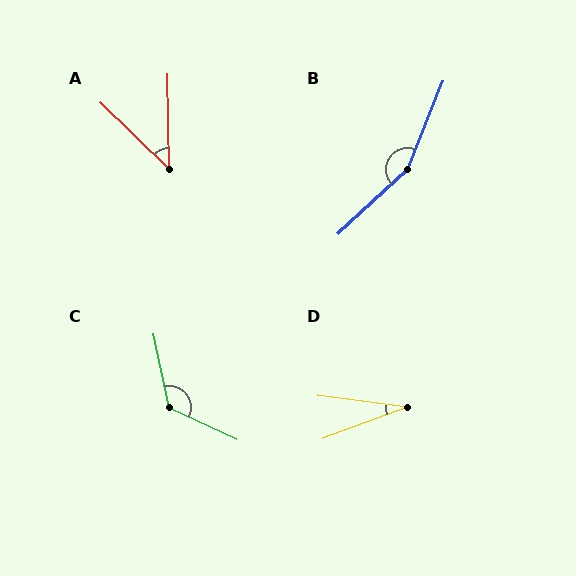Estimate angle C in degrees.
Approximately 127 degrees.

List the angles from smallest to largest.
D (28°), A (45°), C (127°), B (154°).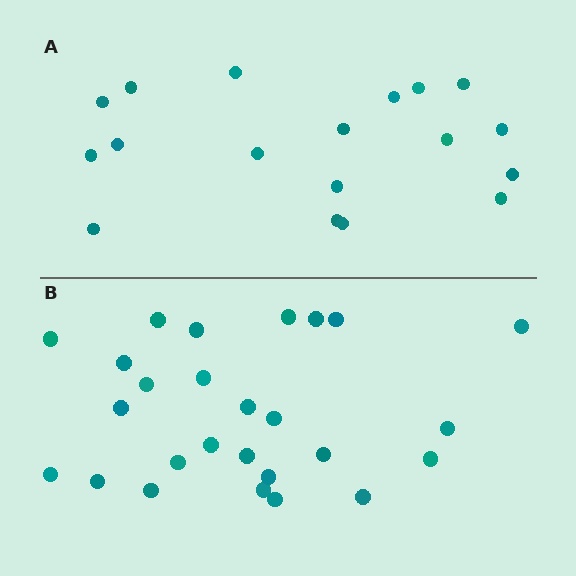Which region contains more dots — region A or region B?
Region B (the bottom region) has more dots.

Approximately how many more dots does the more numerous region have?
Region B has roughly 8 or so more dots than region A.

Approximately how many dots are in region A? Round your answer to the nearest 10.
About 20 dots. (The exact count is 18, which rounds to 20.)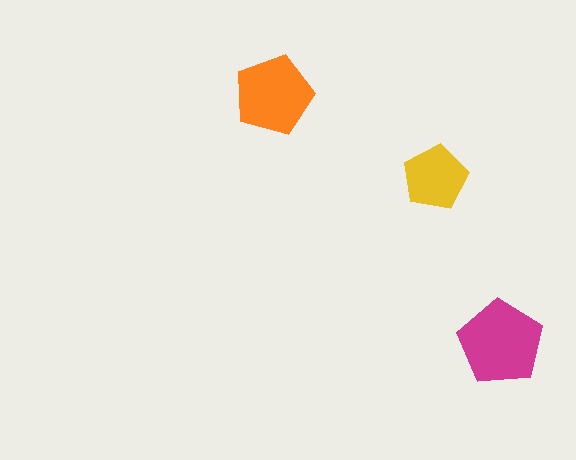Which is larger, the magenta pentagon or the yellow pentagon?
The magenta one.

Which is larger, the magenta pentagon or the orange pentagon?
The magenta one.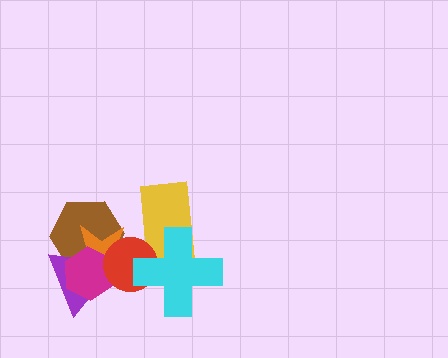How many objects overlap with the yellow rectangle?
2 objects overlap with the yellow rectangle.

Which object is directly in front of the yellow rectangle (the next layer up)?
The red circle is directly in front of the yellow rectangle.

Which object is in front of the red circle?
The cyan cross is in front of the red circle.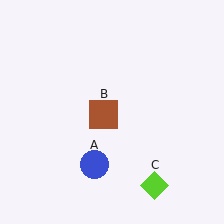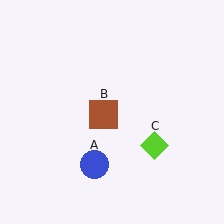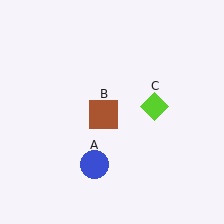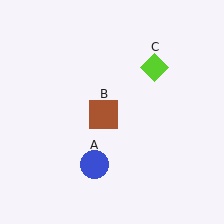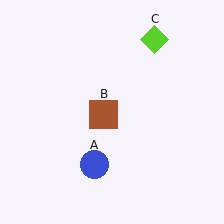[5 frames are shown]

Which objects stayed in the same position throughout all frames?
Blue circle (object A) and brown square (object B) remained stationary.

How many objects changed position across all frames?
1 object changed position: lime diamond (object C).